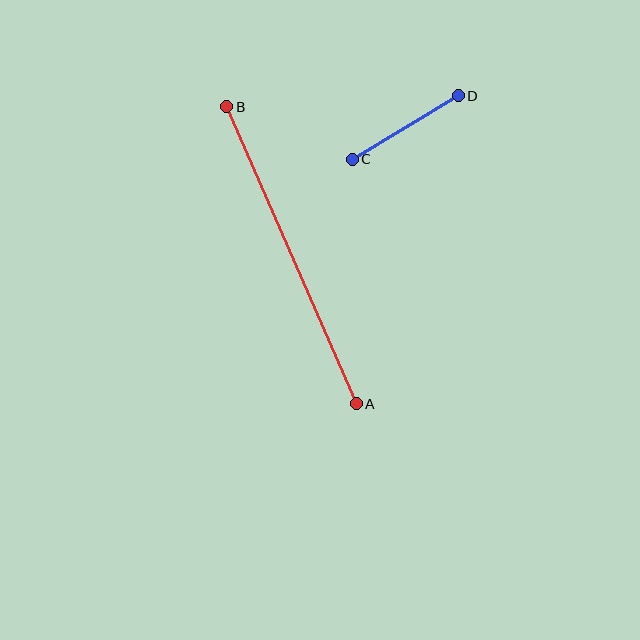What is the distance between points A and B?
The distance is approximately 324 pixels.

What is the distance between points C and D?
The distance is approximately 123 pixels.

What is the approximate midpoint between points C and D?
The midpoint is at approximately (405, 128) pixels.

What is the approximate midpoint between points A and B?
The midpoint is at approximately (291, 255) pixels.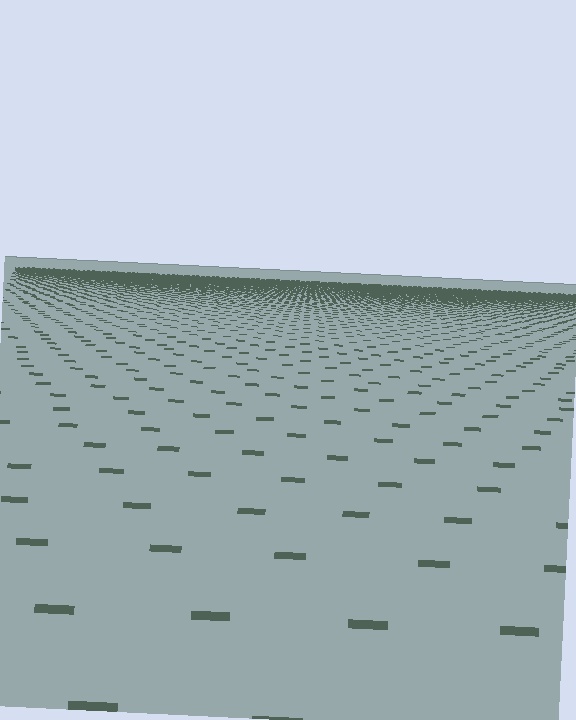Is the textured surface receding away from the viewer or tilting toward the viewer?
The surface is receding away from the viewer. Texture elements get smaller and denser toward the top.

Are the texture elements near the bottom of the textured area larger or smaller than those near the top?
Larger. Near the bottom, elements are closer to the viewer and appear at a bigger on-screen size.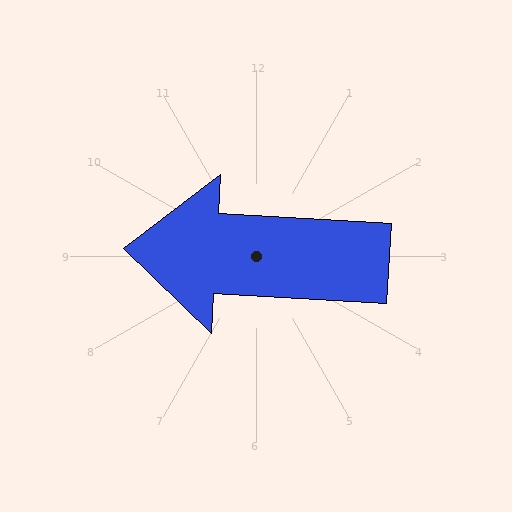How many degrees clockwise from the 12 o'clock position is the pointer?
Approximately 273 degrees.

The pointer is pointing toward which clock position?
Roughly 9 o'clock.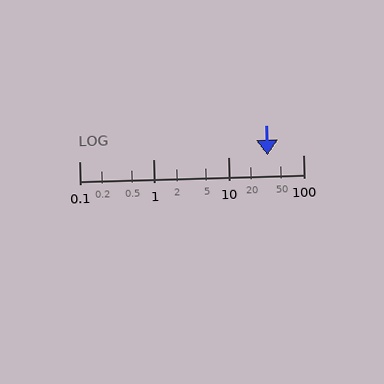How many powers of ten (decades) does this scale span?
The scale spans 3 decades, from 0.1 to 100.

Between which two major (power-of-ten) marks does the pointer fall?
The pointer is between 10 and 100.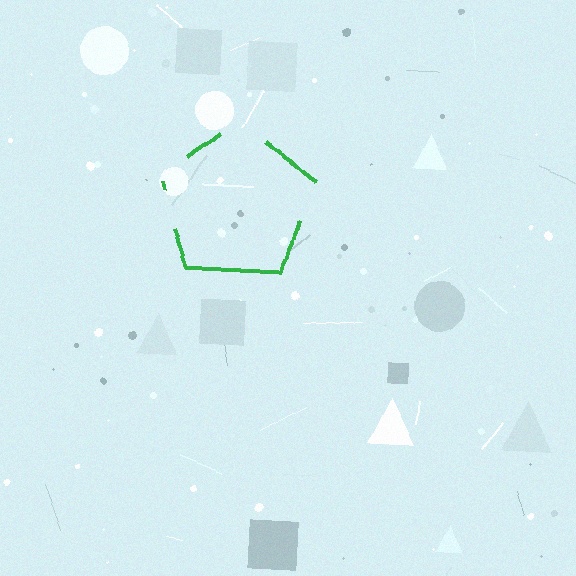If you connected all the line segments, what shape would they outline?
They would outline a pentagon.